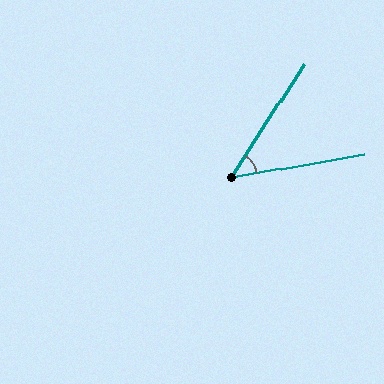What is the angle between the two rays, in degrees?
Approximately 48 degrees.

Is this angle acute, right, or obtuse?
It is acute.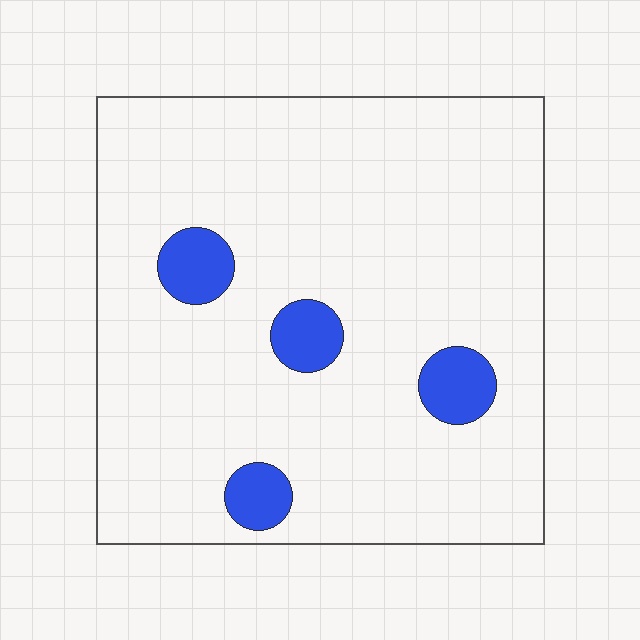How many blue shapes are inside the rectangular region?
4.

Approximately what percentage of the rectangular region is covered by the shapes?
Approximately 10%.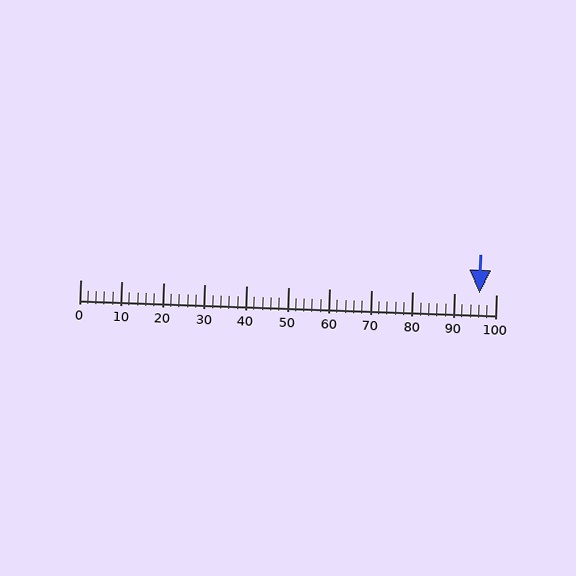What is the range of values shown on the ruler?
The ruler shows values from 0 to 100.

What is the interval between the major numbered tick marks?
The major tick marks are spaced 10 units apart.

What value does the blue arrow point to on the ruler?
The blue arrow points to approximately 96.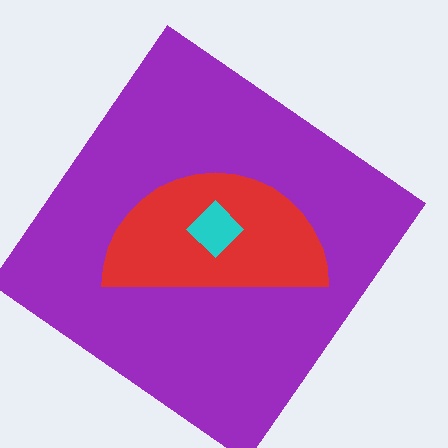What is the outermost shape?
The purple diamond.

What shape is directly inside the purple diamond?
The red semicircle.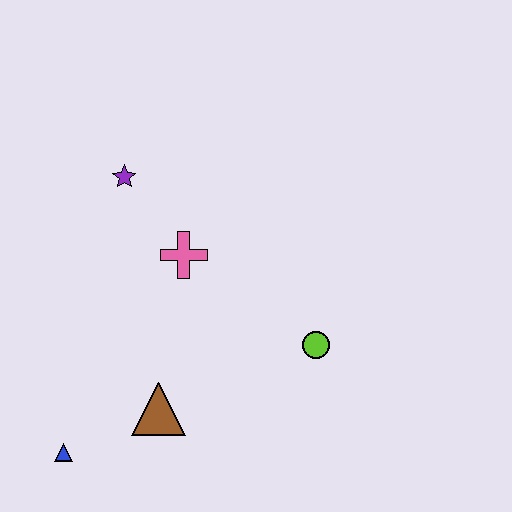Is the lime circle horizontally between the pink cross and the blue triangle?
No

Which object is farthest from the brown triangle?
The purple star is farthest from the brown triangle.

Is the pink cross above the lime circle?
Yes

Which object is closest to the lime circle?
The pink cross is closest to the lime circle.